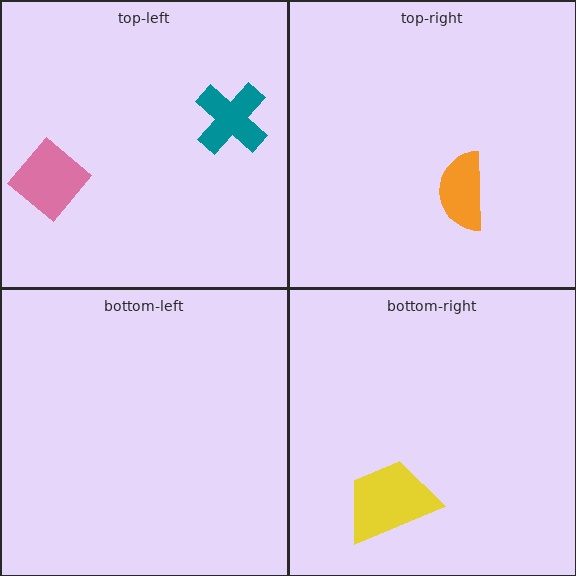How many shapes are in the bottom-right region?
1.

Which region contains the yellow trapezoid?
The bottom-right region.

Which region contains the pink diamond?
The top-left region.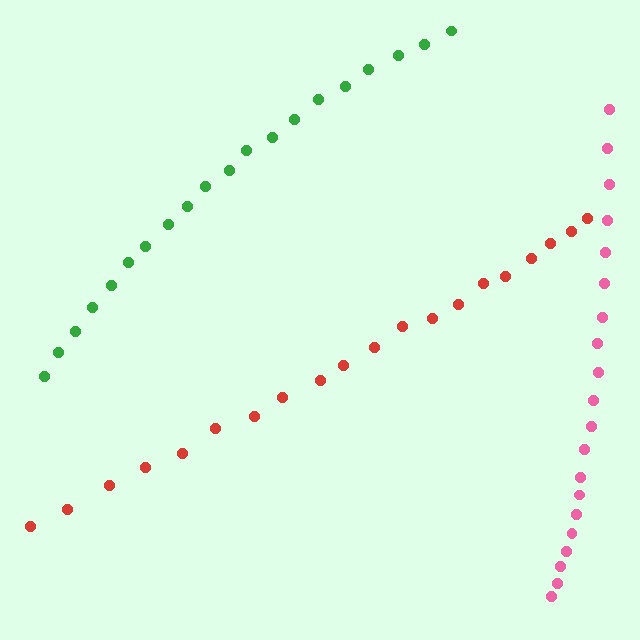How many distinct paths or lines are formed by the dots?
There are 3 distinct paths.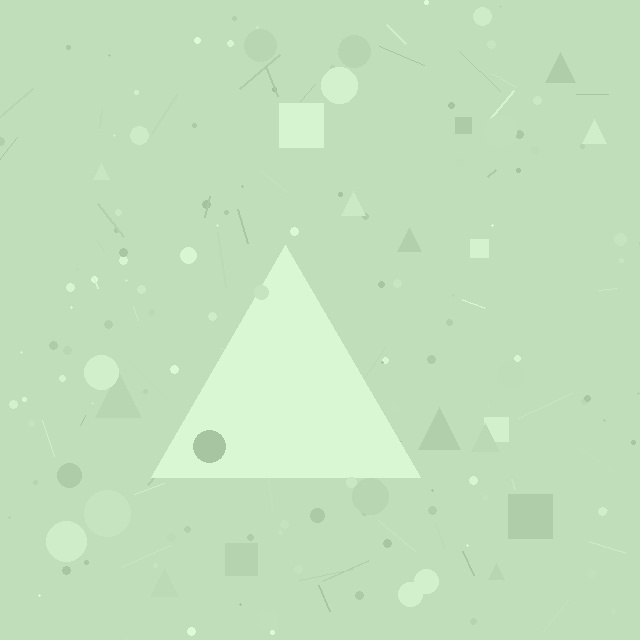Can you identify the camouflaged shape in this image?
The camouflaged shape is a triangle.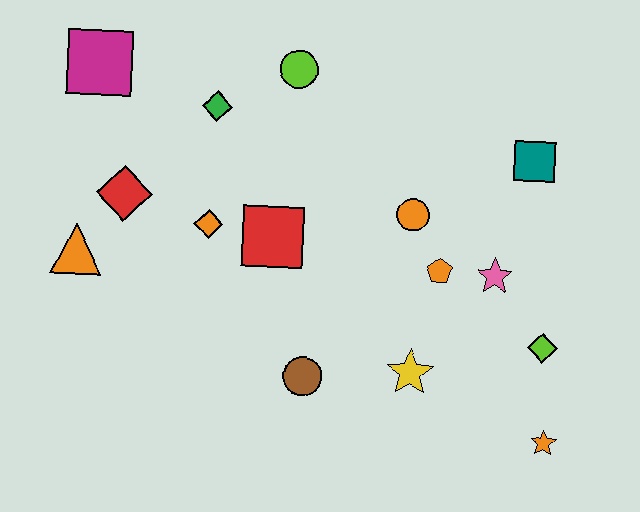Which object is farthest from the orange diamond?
The orange star is farthest from the orange diamond.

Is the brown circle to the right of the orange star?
No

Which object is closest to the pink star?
The orange pentagon is closest to the pink star.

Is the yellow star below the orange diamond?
Yes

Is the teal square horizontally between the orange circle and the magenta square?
No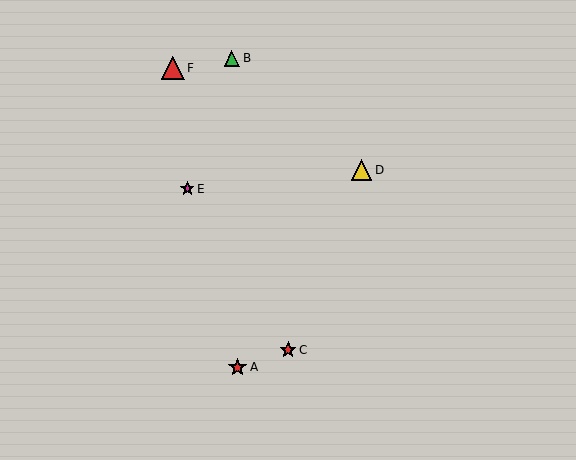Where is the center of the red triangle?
The center of the red triangle is at (173, 68).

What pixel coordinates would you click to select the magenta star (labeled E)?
Click at (187, 189) to select the magenta star E.